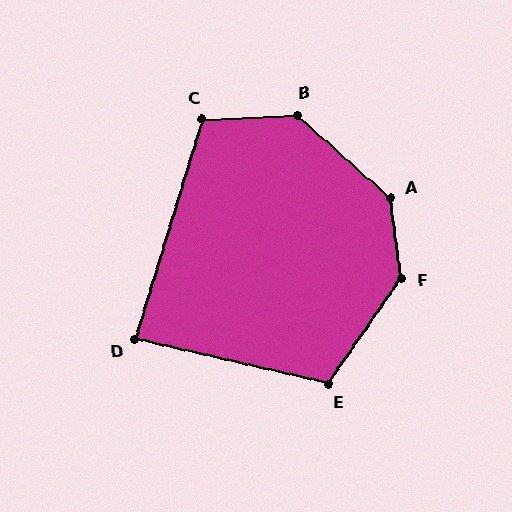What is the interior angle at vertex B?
Approximately 136 degrees (obtuse).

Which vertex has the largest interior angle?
A, at approximately 139 degrees.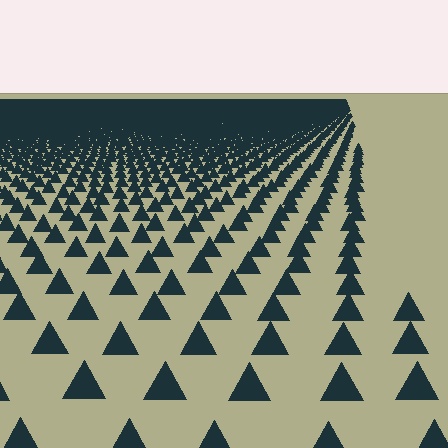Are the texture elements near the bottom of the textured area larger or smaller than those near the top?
Larger. Near the bottom, elements are closer to the viewer and appear at a bigger on-screen size.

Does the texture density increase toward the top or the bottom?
Density increases toward the top.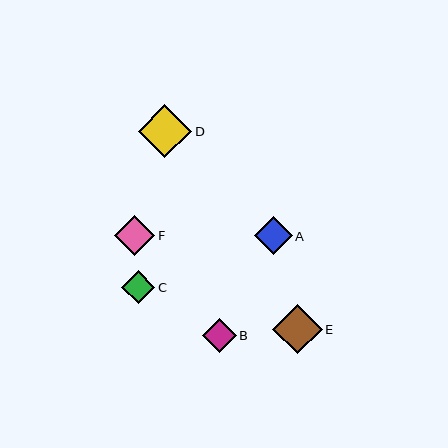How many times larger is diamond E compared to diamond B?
Diamond E is approximately 1.5 times the size of diamond B.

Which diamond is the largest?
Diamond D is the largest with a size of approximately 53 pixels.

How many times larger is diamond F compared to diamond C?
Diamond F is approximately 1.2 times the size of diamond C.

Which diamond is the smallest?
Diamond C is the smallest with a size of approximately 33 pixels.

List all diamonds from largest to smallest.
From largest to smallest: D, E, F, A, B, C.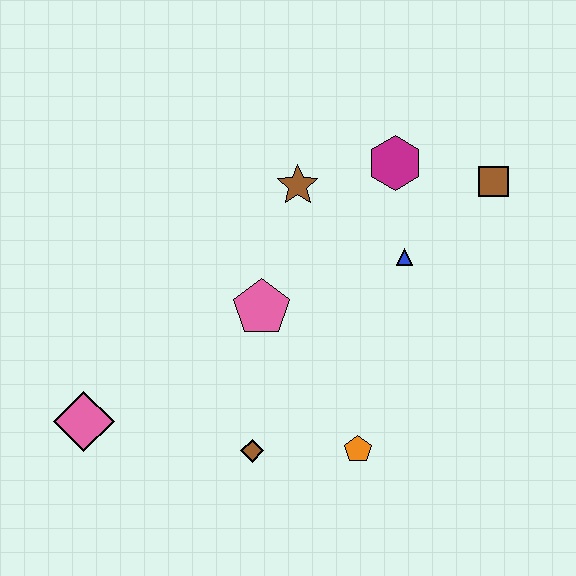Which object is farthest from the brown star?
The pink diamond is farthest from the brown star.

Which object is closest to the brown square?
The magenta hexagon is closest to the brown square.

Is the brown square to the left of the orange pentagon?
No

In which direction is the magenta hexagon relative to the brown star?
The magenta hexagon is to the right of the brown star.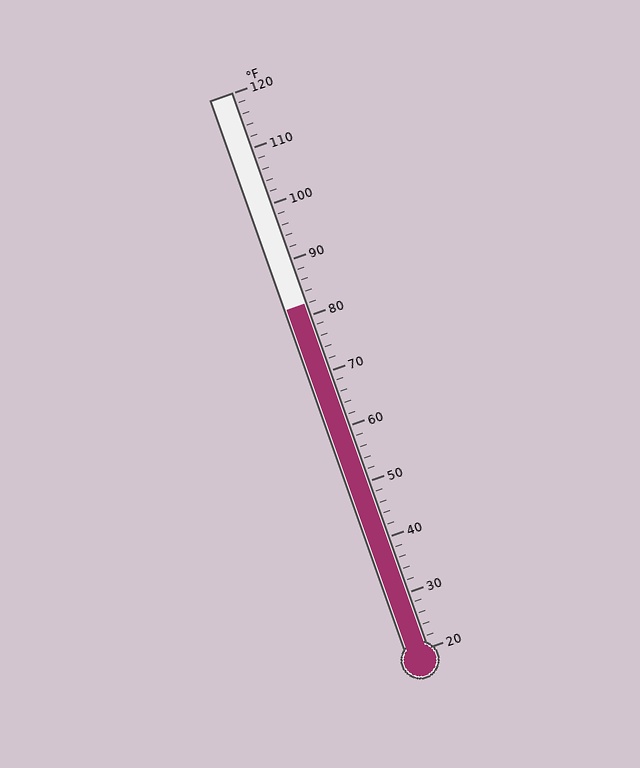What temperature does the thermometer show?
The thermometer shows approximately 82°F.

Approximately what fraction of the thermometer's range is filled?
The thermometer is filled to approximately 60% of its range.